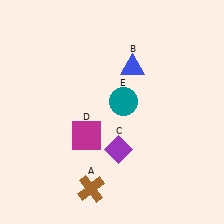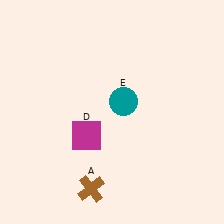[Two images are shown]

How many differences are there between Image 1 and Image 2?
There are 2 differences between the two images.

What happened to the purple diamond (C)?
The purple diamond (C) was removed in Image 2. It was in the bottom-right area of Image 1.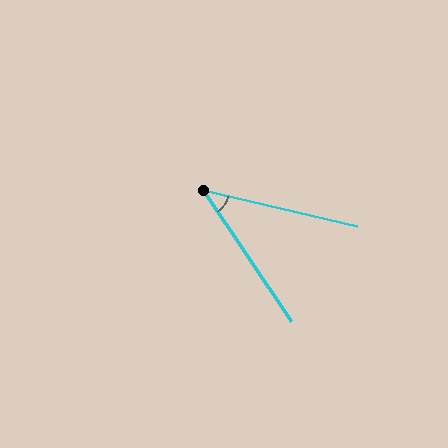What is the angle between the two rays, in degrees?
Approximately 43 degrees.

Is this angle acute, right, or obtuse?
It is acute.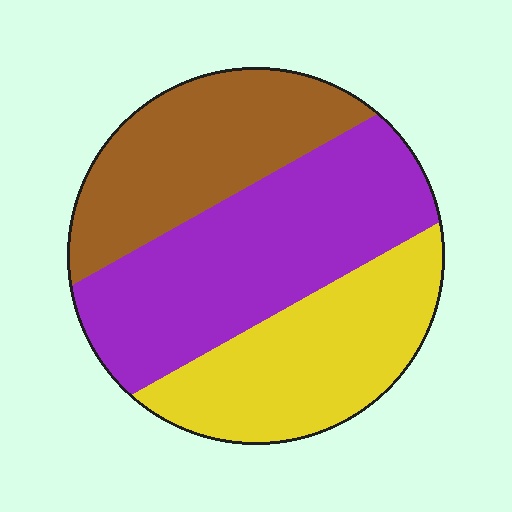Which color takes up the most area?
Purple, at roughly 40%.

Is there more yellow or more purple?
Purple.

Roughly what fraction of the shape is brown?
Brown takes up about one quarter (1/4) of the shape.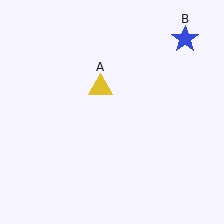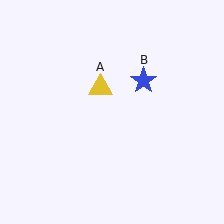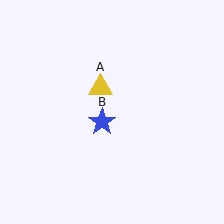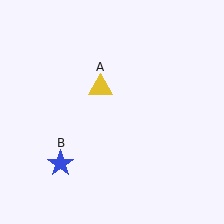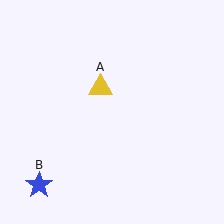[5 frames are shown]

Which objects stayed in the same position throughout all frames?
Yellow triangle (object A) remained stationary.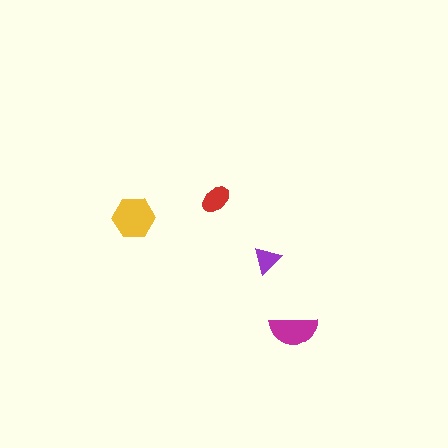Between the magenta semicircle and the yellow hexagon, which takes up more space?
The yellow hexagon.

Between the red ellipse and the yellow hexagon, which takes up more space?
The yellow hexagon.